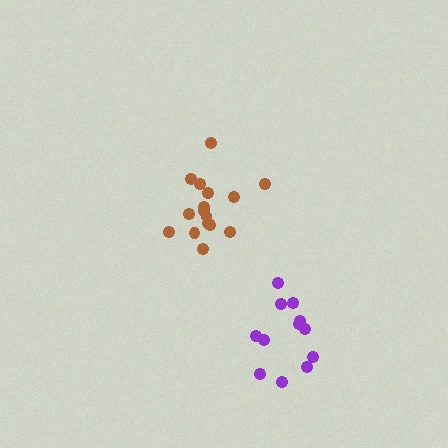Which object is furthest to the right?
The purple cluster is rightmost.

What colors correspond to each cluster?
The clusters are colored: brown, purple.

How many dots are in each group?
Group 1: 16 dots, Group 2: 12 dots (28 total).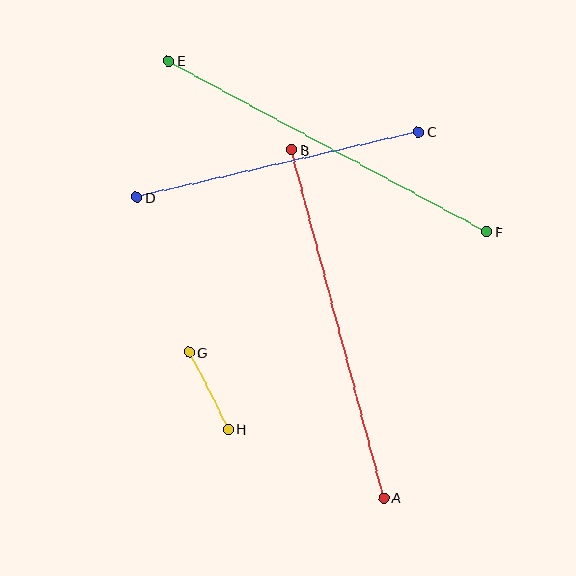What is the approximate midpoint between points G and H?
The midpoint is at approximately (209, 391) pixels.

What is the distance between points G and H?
The distance is approximately 86 pixels.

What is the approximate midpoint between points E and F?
The midpoint is at approximately (328, 146) pixels.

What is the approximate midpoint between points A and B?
The midpoint is at approximately (338, 324) pixels.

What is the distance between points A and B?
The distance is approximately 360 pixels.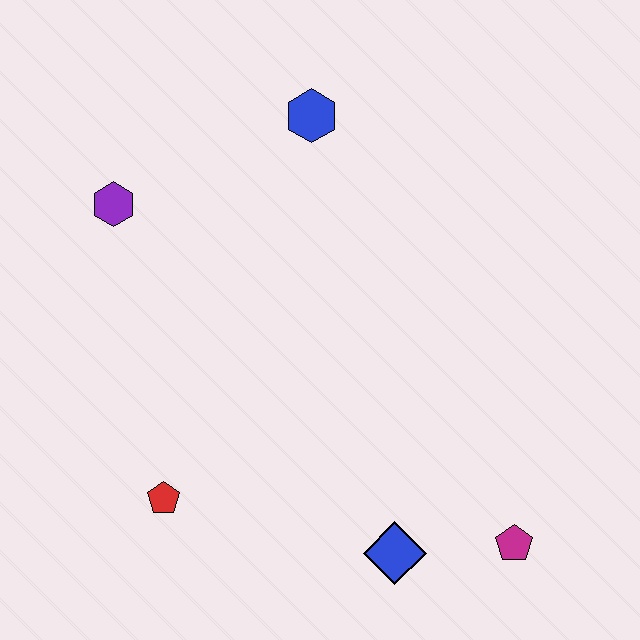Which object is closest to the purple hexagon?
The blue hexagon is closest to the purple hexagon.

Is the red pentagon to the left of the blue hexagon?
Yes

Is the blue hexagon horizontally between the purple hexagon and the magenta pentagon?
Yes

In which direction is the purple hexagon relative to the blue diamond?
The purple hexagon is above the blue diamond.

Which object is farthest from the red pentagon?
The blue hexagon is farthest from the red pentagon.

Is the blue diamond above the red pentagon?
No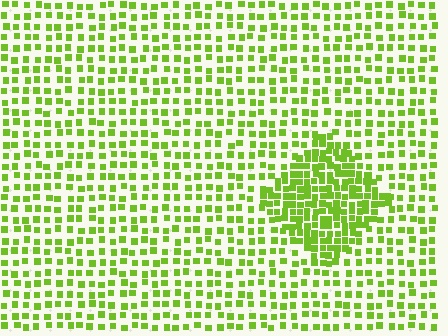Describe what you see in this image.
The image contains small lime elements arranged at two different densities. A diamond-shaped region is visible where the elements are more densely packed than the surrounding area.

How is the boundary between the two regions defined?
The boundary is defined by a change in element density (approximately 2.1x ratio). All elements are the same color, size, and shape.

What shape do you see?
I see a diamond.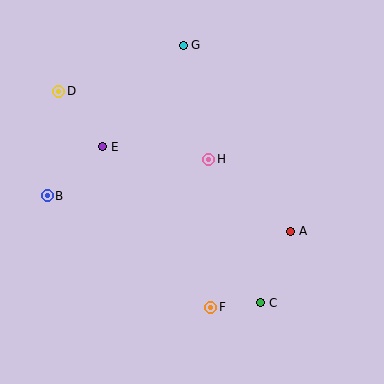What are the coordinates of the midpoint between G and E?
The midpoint between G and E is at (143, 96).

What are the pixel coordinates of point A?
Point A is at (291, 231).